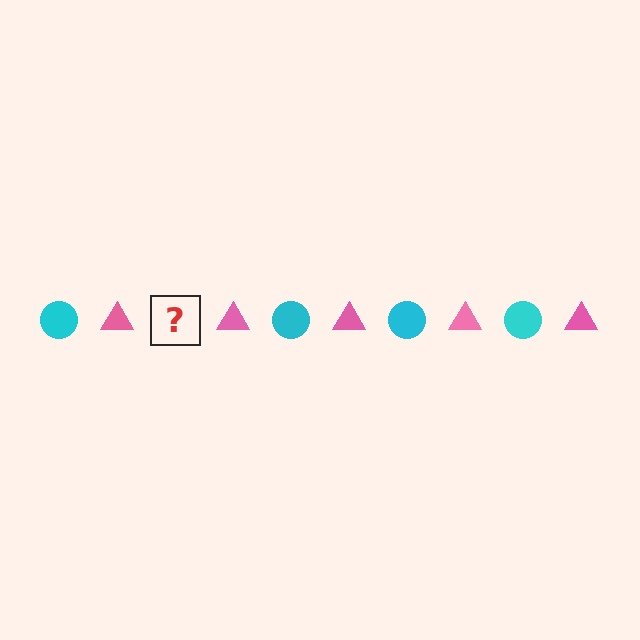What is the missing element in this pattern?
The missing element is a cyan circle.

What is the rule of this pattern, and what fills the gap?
The rule is that the pattern alternates between cyan circle and pink triangle. The gap should be filled with a cyan circle.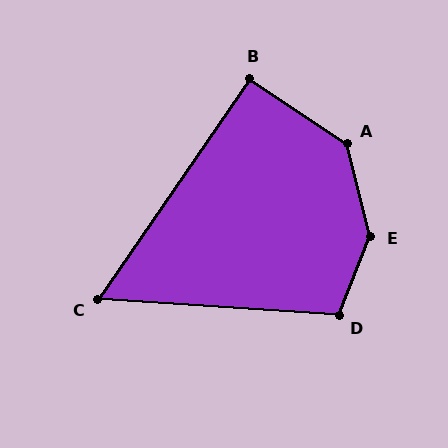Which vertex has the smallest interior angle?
C, at approximately 59 degrees.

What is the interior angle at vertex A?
Approximately 138 degrees (obtuse).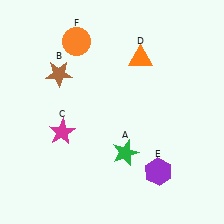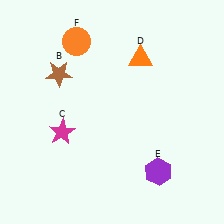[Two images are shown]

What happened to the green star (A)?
The green star (A) was removed in Image 2. It was in the bottom-right area of Image 1.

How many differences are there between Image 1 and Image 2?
There is 1 difference between the two images.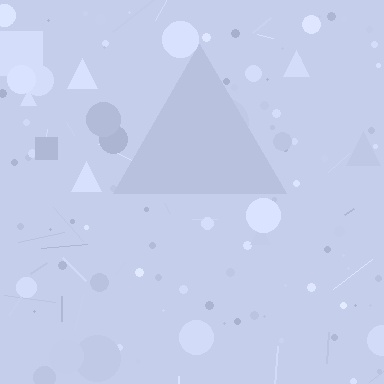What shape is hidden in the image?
A triangle is hidden in the image.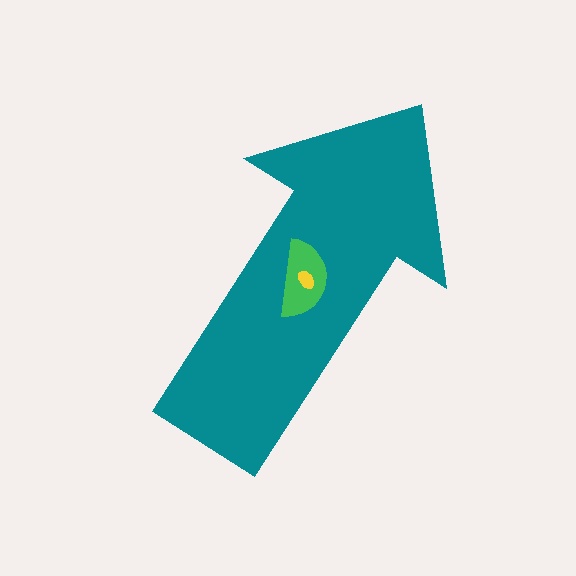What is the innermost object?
The yellow ellipse.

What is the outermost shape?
The teal arrow.